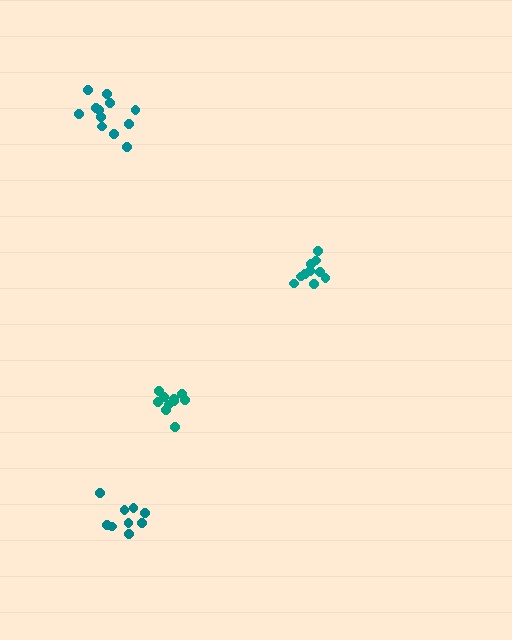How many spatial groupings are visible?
There are 4 spatial groupings.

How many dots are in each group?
Group 1: 10 dots, Group 2: 9 dots, Group 3: 10 dots, Group 4: 12 dots (41 total).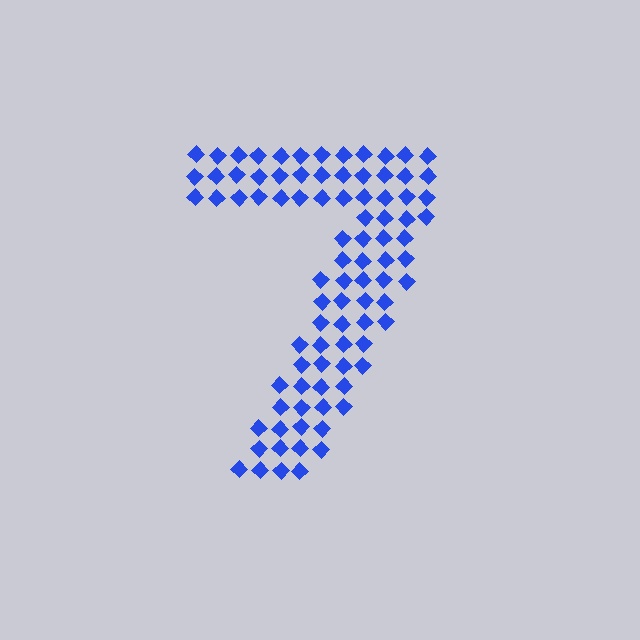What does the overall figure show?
The overall figure shows the digit 7.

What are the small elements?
The small elements are diamonds.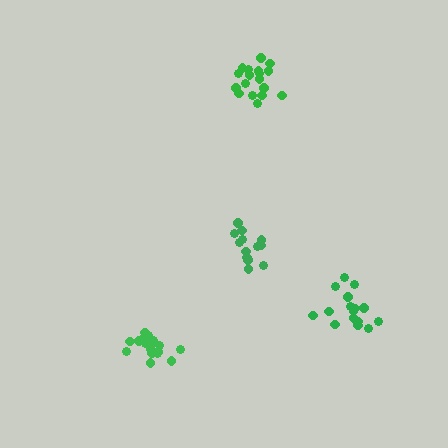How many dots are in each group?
Group 1: 18 dots, Group 2: 17 dots, Group 3: 13 dots, Group 4: 17 dots (65 total).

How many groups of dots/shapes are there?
There are 4 groups.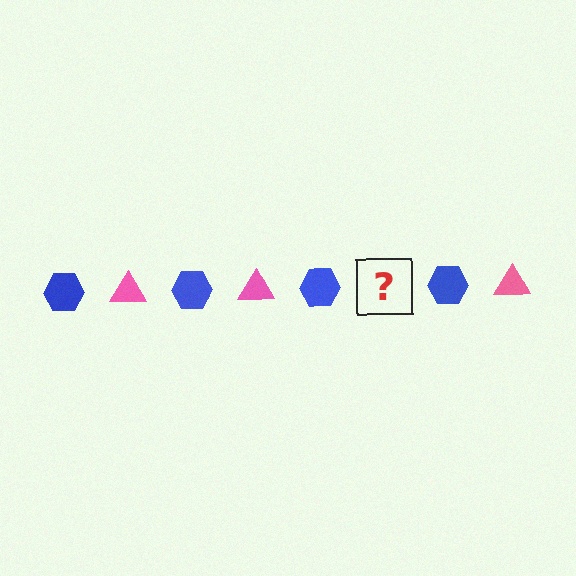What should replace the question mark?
The question mark should be replaced with a pink triangle.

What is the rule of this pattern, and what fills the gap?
The rule is that the pattern alternates between blue hexagon and pink triangle. The gap should be filled with a pink triangle.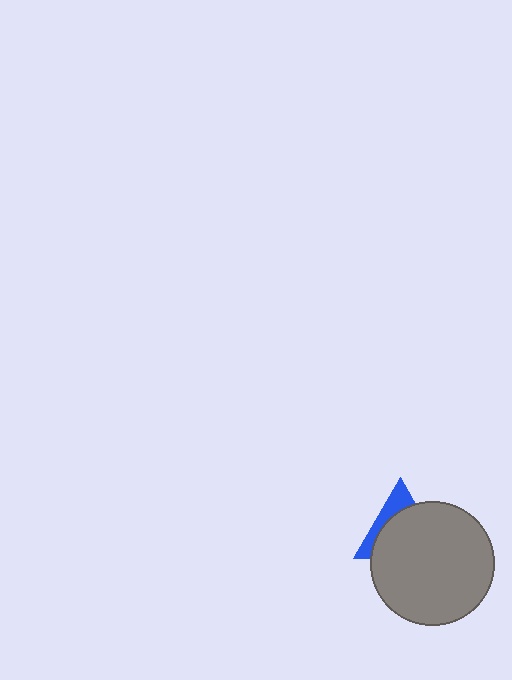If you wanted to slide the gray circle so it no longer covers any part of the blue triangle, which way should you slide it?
Slide it down — that is the most direct way to separate the two shapes.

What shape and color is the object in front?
The object in front is a gray circle.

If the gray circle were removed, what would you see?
You would see the complete blue triangle.